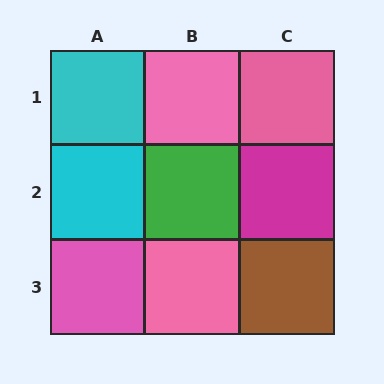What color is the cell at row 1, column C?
Pink.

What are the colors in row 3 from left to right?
Pink, pink, brown.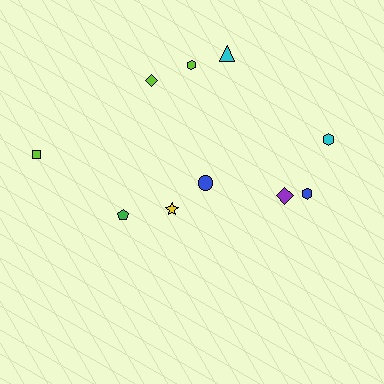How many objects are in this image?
There are 10 objects.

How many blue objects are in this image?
There are 2 blue objects.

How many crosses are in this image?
There are no crosses.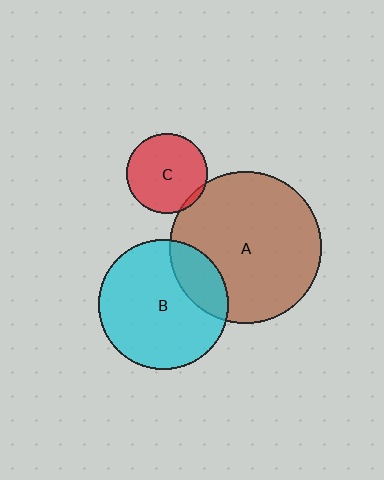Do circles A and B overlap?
Yes.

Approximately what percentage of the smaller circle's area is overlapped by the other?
Approximately 20%.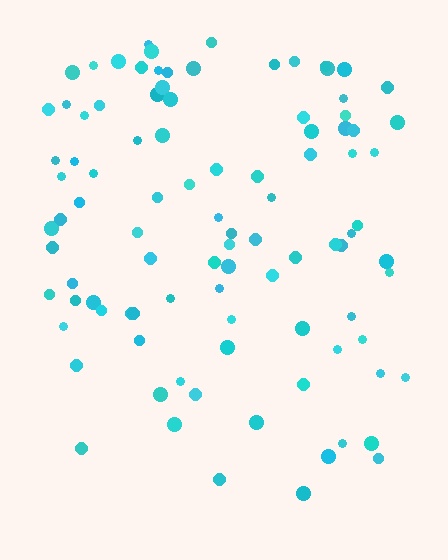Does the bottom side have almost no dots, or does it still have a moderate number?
Still a moderate number, just noticeably fewer than the top.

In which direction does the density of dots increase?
From bottom to top, with the top side densest.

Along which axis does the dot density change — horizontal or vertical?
Vertical.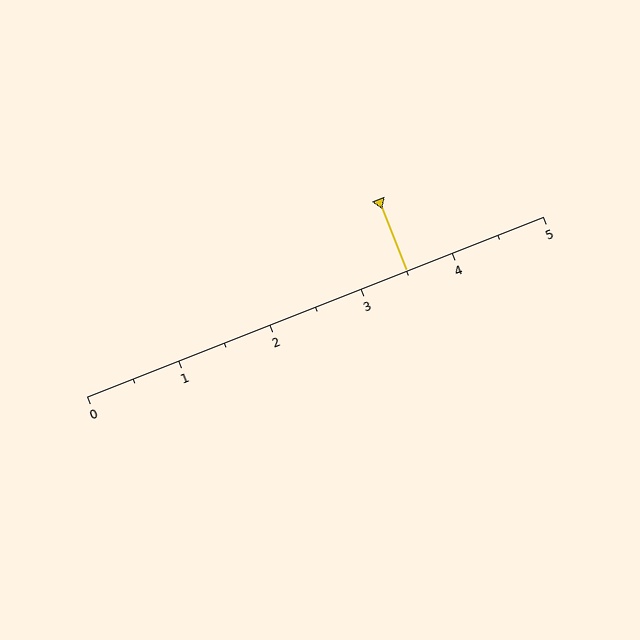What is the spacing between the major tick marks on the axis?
The major ticks are spaced 1 apart.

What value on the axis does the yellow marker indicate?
The marker indicates approximately 3.5.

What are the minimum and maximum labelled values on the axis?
The axis runs from 0 to 5.